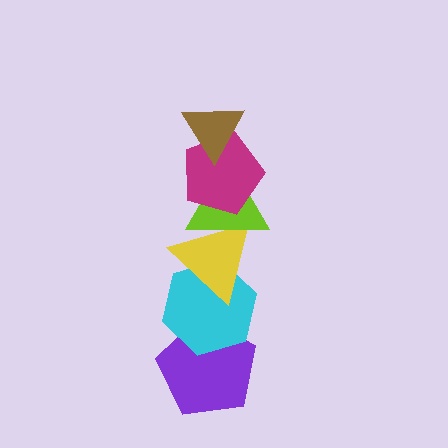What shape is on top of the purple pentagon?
The cyan hexagon is on top of the purple pentagon.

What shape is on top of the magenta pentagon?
The brown triangle is on top of the magenta pentagon.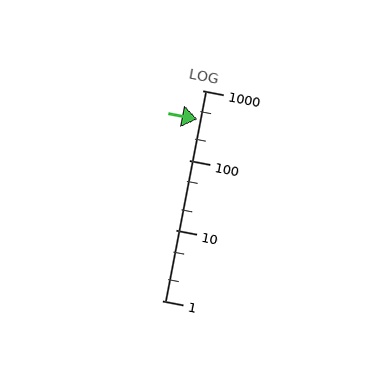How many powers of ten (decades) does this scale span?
The scale spans 3 decades, from 1 to 1000.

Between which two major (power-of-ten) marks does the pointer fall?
The pointer is between 100 and 1000.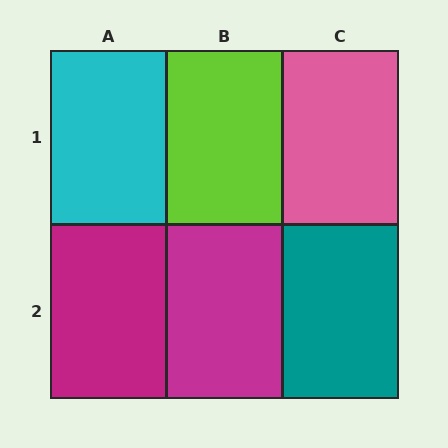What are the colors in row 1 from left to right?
Cyan, lime, pink.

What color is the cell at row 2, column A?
Magenta.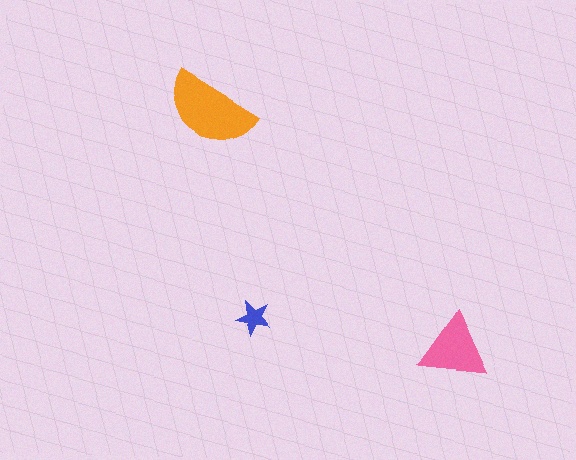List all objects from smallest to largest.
The blue star, the pink triangle, the orange semicircle.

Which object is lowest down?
The pink triangle is bottommost.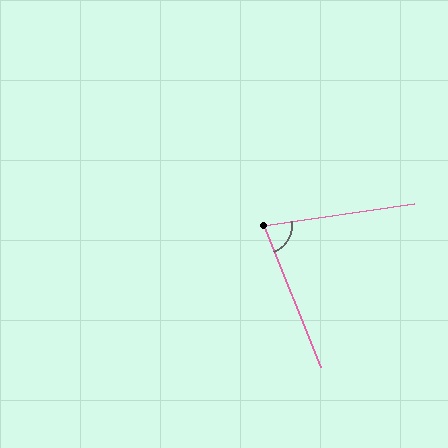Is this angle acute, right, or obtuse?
It is acute.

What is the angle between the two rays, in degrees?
Approximately 76 degrees.